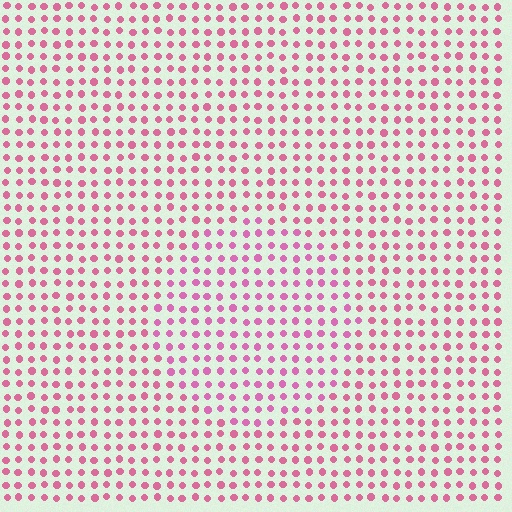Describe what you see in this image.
The image is filled with small pink elements in a uniform arrangement. A circle-shaped region is visible where the elements are tinted to a slightly different hue, forming a subtle color boundary.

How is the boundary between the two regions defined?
The boundary is defined purely by a slight shift in hue (about 15 degrees). Spacing, size, and orientation are identical on both sides.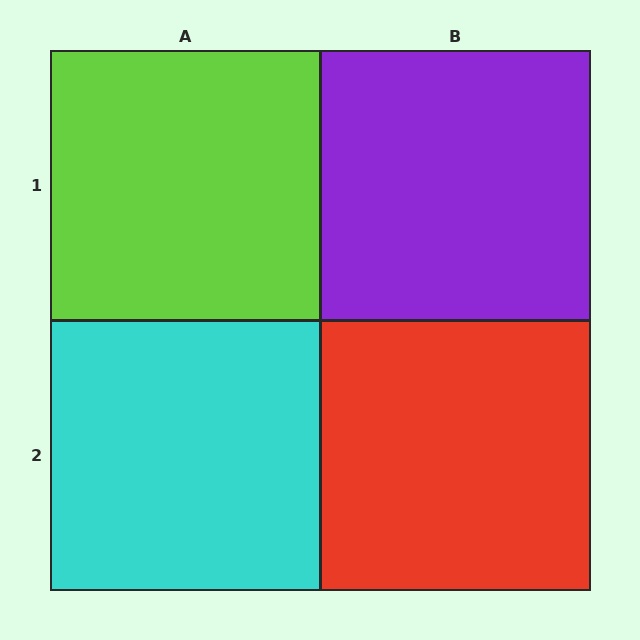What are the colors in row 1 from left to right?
Lime, purple.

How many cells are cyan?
1 cell is cyan.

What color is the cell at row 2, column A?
Cyan.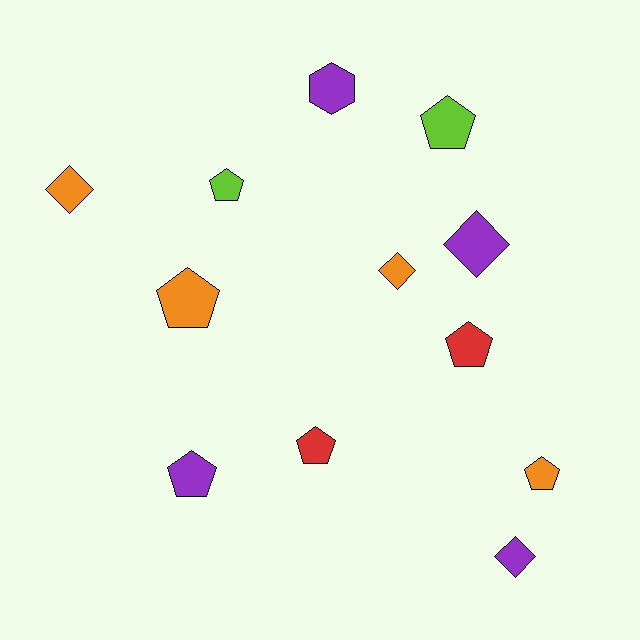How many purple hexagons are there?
There is 1 purple hexagon.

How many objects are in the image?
There are 12 objects.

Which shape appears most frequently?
Pentagon, with 7 objects.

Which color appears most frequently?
Orange, with 4 objects.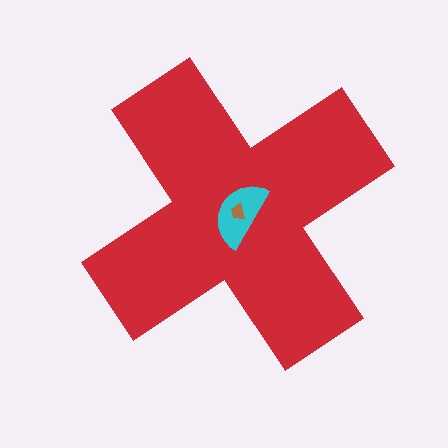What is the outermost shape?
The red cross.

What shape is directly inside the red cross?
The cyan semicircle.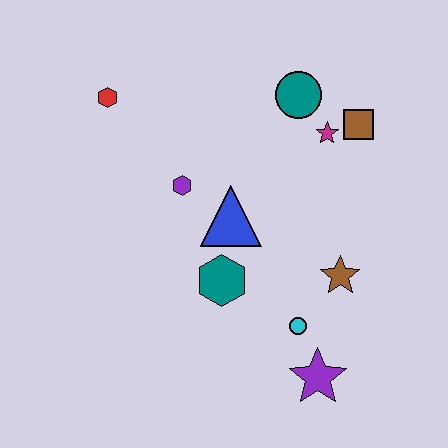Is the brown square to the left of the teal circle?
No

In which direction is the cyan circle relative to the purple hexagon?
The cyan circle is below the purple hexagon.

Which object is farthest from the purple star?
The red hexagon is farthest from the purple star.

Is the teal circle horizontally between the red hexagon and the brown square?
Yes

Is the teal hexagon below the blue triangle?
Yes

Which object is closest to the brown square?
The magenta star is closest to the brown square.